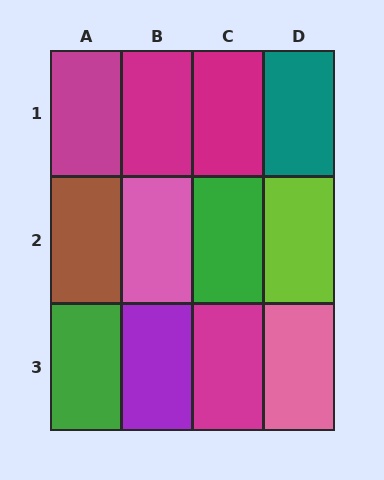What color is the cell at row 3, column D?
Pink.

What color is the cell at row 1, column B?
Magenta.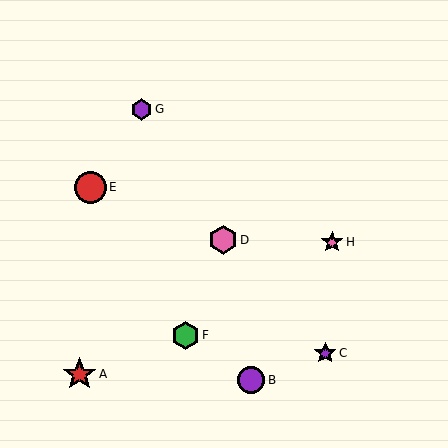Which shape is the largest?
The red star (labeled A) is the largest.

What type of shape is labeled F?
Shape F is a green hexagon.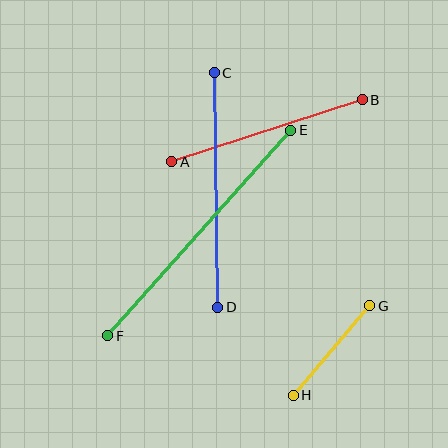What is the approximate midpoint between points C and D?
The midpoint is at approximately (216, 190) pixels.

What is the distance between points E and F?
The distance is approximately 275 pixels.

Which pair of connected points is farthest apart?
Points E and F are farthest apart.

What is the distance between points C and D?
The distance is approximately 234 pixels.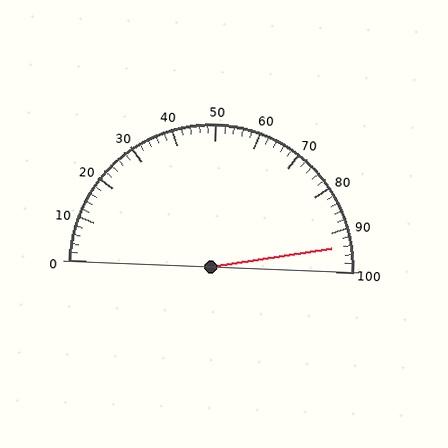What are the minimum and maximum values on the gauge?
The gauge ranges from 0 to 100.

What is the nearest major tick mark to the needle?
The nearest major tick mark is 90.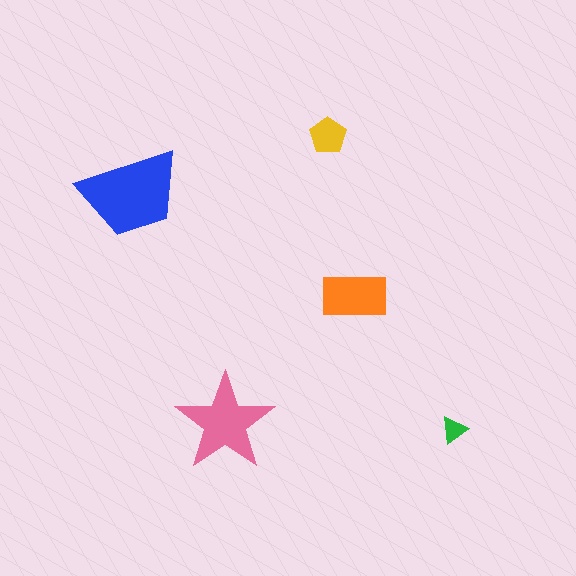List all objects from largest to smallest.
The blue trapezoid, the pink star, the orange rectangle, the yellow pentagon, the green triangle.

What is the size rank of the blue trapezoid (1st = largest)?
1st.